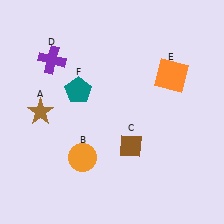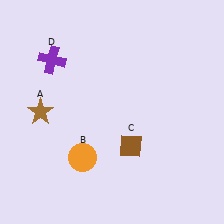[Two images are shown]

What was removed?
The orange square (E), the teal pentagon (F) were removed in Image 2.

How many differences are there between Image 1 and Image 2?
There are 2 differences between the two images.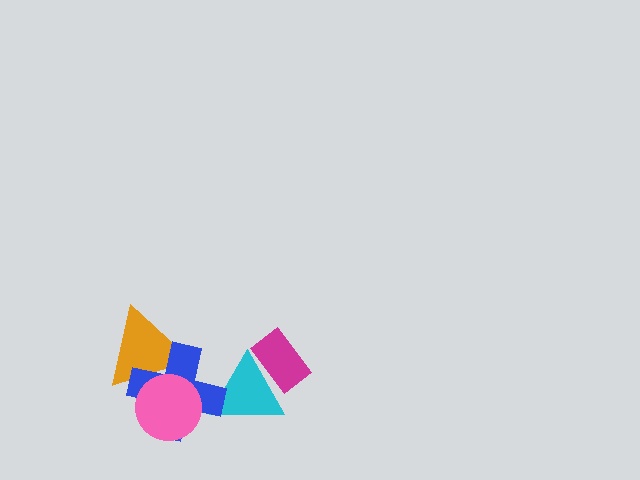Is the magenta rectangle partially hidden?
Yes, it is partially covered by another shape.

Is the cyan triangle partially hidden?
Yes, it is partially covered by another shape.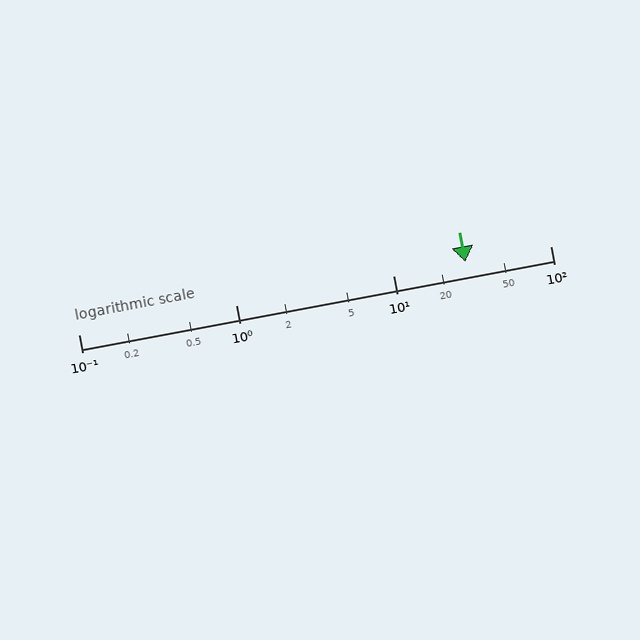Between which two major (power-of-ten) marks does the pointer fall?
The pointer is between 10 and 100.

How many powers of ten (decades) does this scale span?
The scale spans 3 decades, from 0.1 to 100.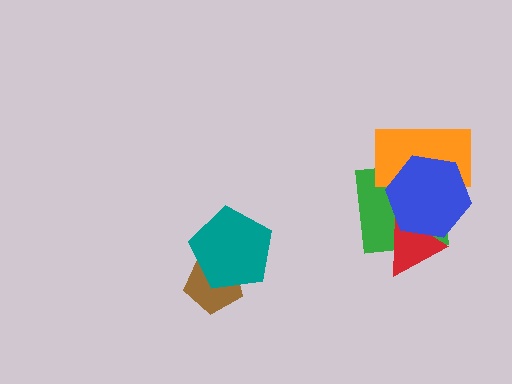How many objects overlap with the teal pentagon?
1 object overlaps with the teal pentagon.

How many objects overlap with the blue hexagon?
3 objects overlap with the blue hexagon.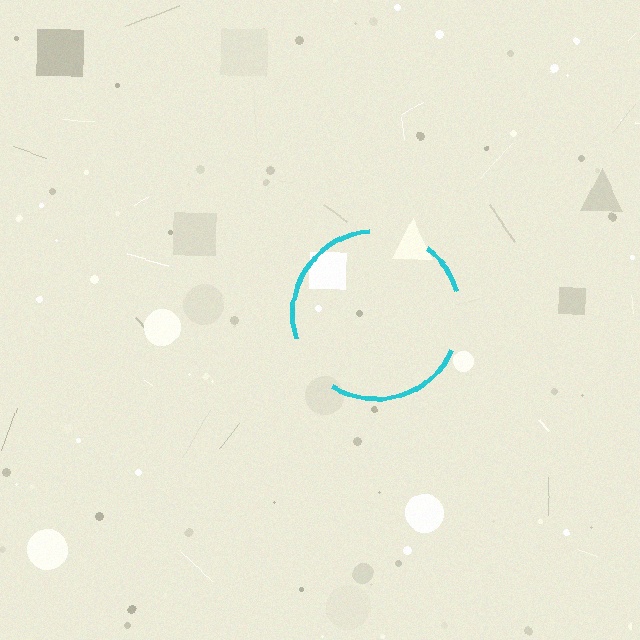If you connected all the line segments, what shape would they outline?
They would outline a circle.